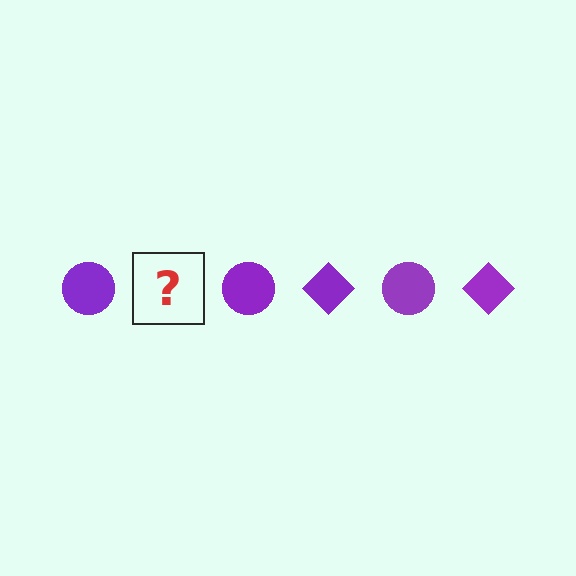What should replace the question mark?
The question mark should be replaced with a purple diamond.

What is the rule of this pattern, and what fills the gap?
The rule is that the pattern cycles through circle, diamond shapes in purple. The gap should be filled with a purple diamond.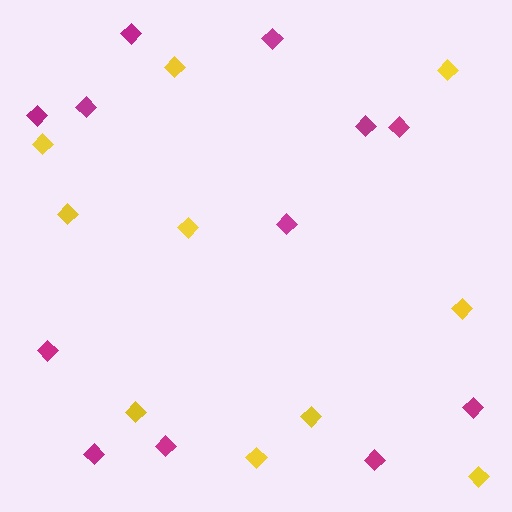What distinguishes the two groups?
There are 2 groups: one group of magenta diamonds (12) and one group of yellow diamonds (10).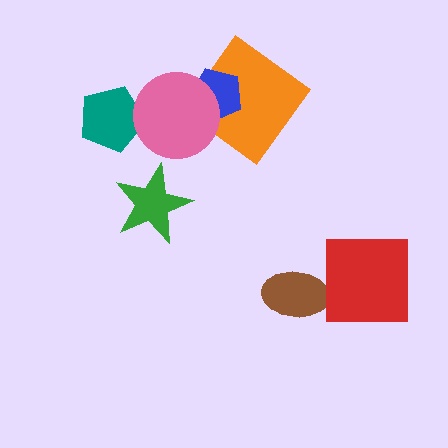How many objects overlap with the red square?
0 objects overlap with the red square.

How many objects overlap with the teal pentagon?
1 object overlaps with the teal pentagon.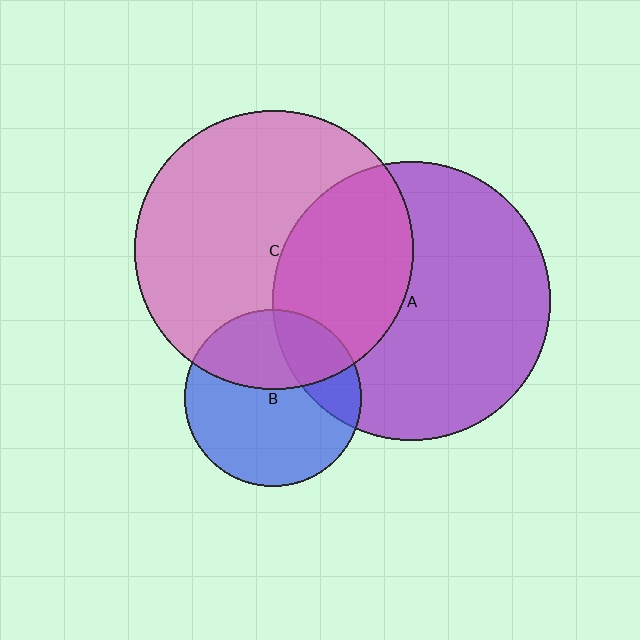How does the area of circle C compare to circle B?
Approximately 2.5 times.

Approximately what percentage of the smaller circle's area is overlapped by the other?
Approximately 35%.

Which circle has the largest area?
Circle C (pink).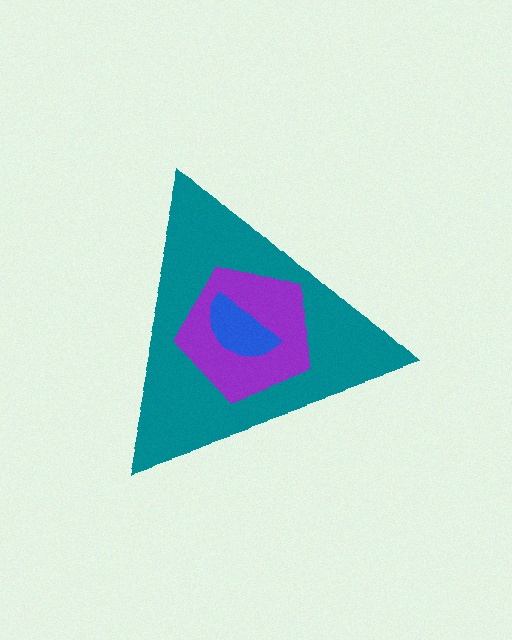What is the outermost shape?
The teal triangle.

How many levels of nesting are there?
3.